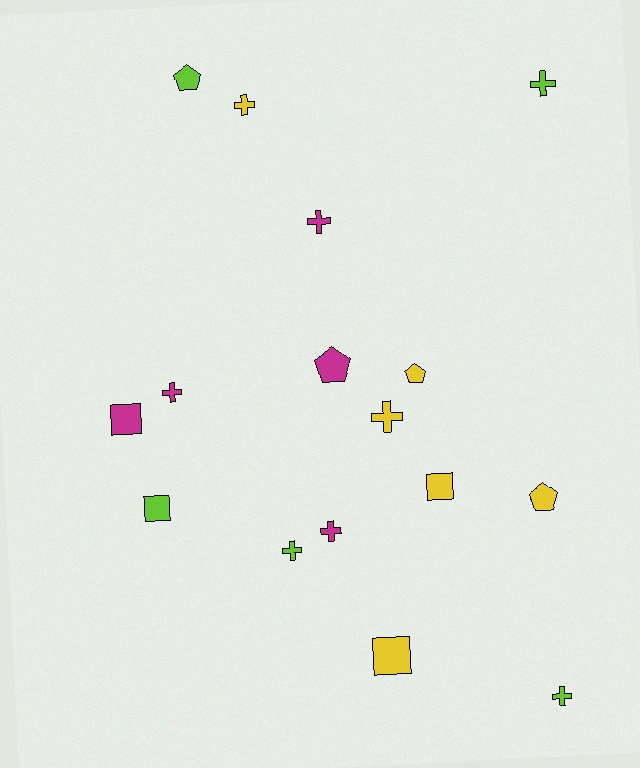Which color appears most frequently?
Yellow, with 6 objects.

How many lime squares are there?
There is 1 lime square.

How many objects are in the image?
There are 16 objects.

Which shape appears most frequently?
Cross, with 8 objects.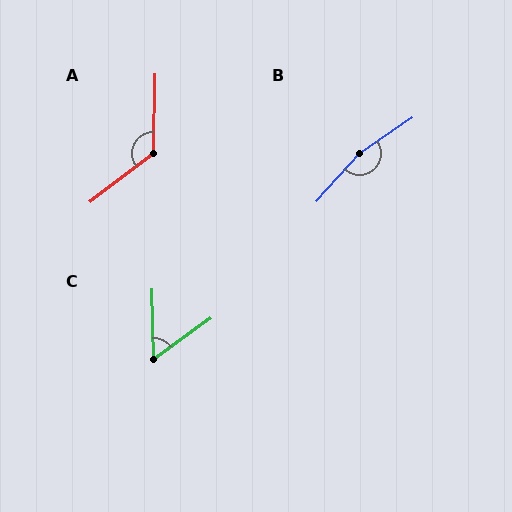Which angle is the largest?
B, at approximately 166 degrees.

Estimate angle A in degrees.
Approximately 128 degrees.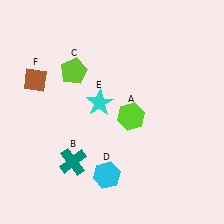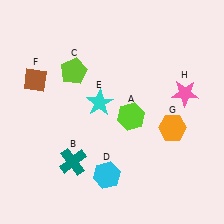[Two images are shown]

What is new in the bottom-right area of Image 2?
An orange hexagon (G) was added in the bottom-right area of Image 2.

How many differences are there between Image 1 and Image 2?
There are 2 differences between the two images.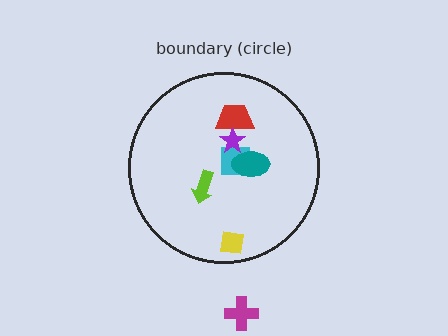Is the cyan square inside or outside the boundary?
Inside.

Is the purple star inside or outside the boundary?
Inside.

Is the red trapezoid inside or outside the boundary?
Inside.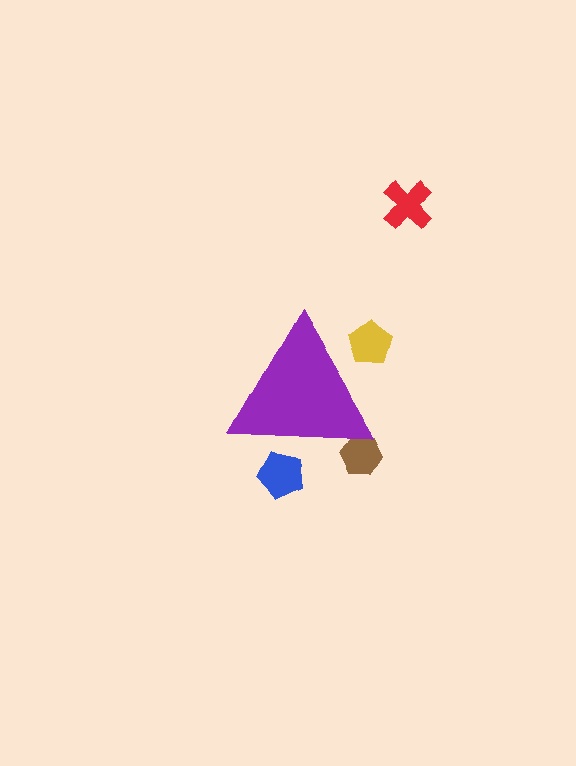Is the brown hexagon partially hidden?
Yes, the brown hexagon is partially hidden behind the purple triangle.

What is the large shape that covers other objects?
A purple triangle.